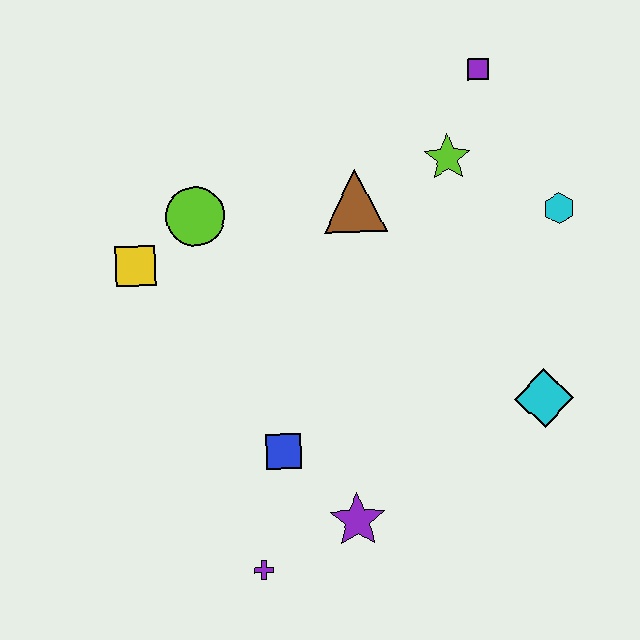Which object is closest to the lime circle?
The yellow square is closest to the lime circle.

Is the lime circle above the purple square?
No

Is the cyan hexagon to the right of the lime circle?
Yes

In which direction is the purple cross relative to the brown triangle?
The purple cross is below the brown triangle.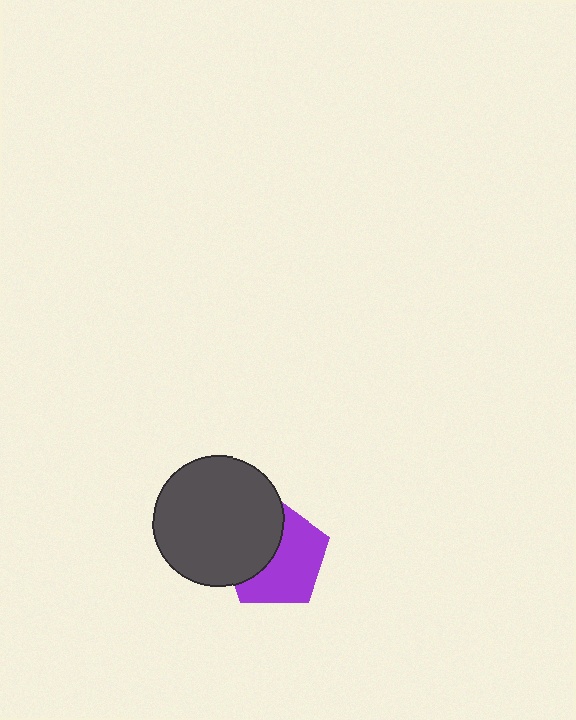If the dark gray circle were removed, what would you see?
You would see the complete purple pentagon.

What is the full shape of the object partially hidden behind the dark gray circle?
The partially hidden object is a purple pentagon.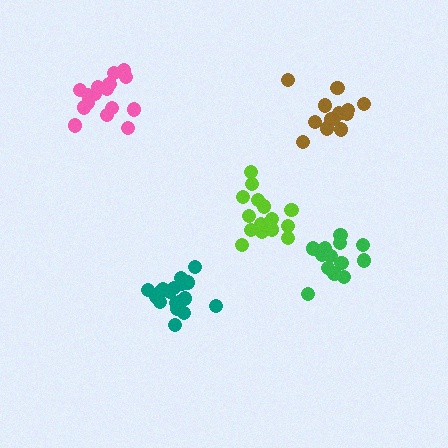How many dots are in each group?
Group 1: 15 dots, Group 2: 16 dots, Group 3: 13 dots, Group 4: 18 dots, Group 5: 14 dots (76 total).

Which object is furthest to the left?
The pink cluster is leftmost.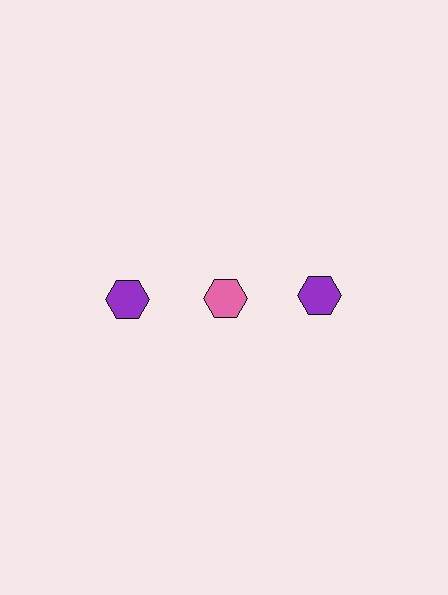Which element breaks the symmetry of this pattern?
The pink hexagon in the top row, second from left column breaks the symmetry. All other shapes are purple hexagons.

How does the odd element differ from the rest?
It has a different color: pink instead of purple.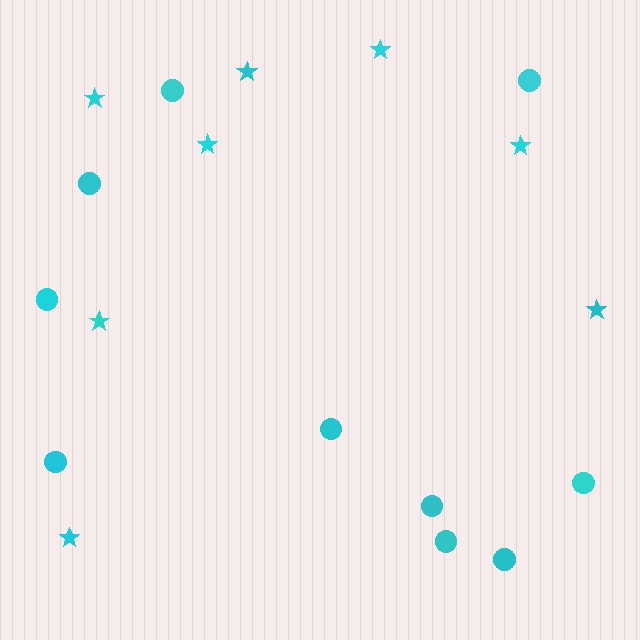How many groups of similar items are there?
There are 2 groups: one group of circles (10) and one group of stars (8).